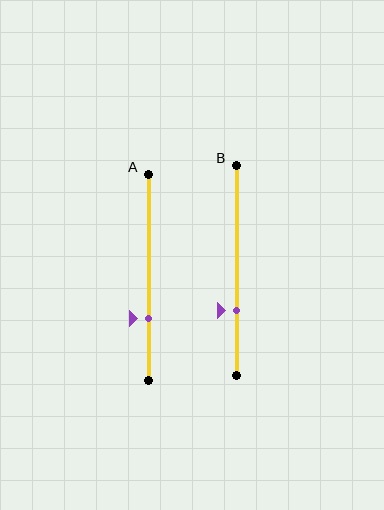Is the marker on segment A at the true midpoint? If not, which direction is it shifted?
No, the marker on segment A is shifted downward by about 20% of the segment length.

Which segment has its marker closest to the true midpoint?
Segment B has its marker closest to the true midpoint.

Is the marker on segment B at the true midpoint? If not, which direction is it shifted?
No, the marker on segment B is shifted downward by about 19% of the segment length.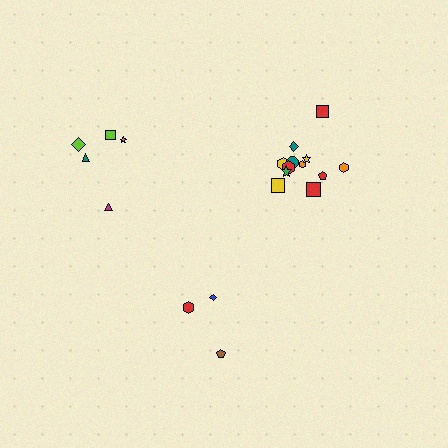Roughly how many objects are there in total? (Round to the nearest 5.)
Roughly 20 objects in total.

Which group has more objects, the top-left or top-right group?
The top-right group.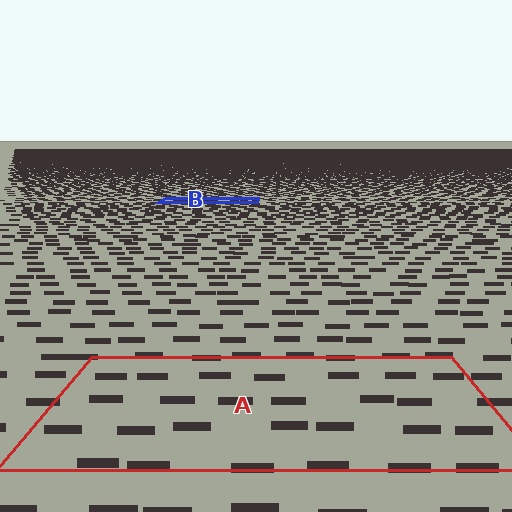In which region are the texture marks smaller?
The texture marks are smaller in region B, because it is farther away.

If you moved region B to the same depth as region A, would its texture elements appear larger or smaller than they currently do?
They would appear larger. At a closer depth, the same texture elements are projected at a bigger on-screen size.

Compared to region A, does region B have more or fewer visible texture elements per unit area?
Region B has more texture elements per unit area — they are packed more densely because it is farther away.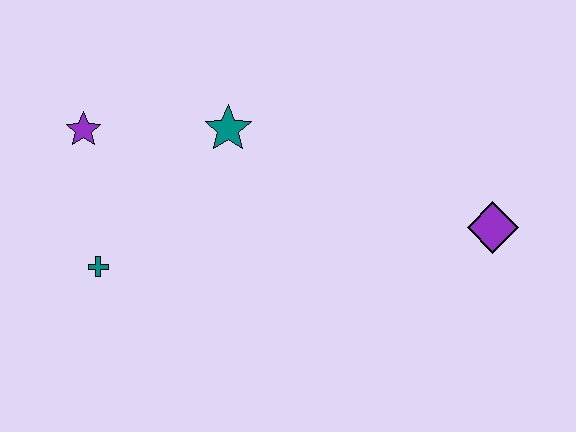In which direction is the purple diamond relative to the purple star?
The purple diamond is to the right of the purple star.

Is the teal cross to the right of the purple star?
Yes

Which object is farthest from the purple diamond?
The purple star is farthest from the purple diamond.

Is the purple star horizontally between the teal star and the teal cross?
No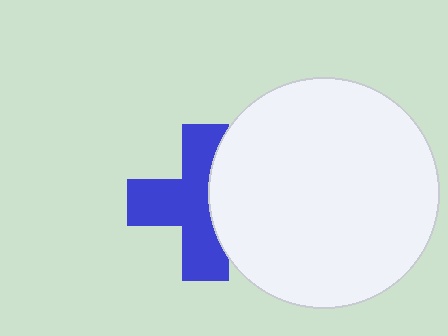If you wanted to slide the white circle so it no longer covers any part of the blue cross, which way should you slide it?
Slide it right — that is the most direct way to separate the two shapes.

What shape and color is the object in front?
The object in front is a white circle.